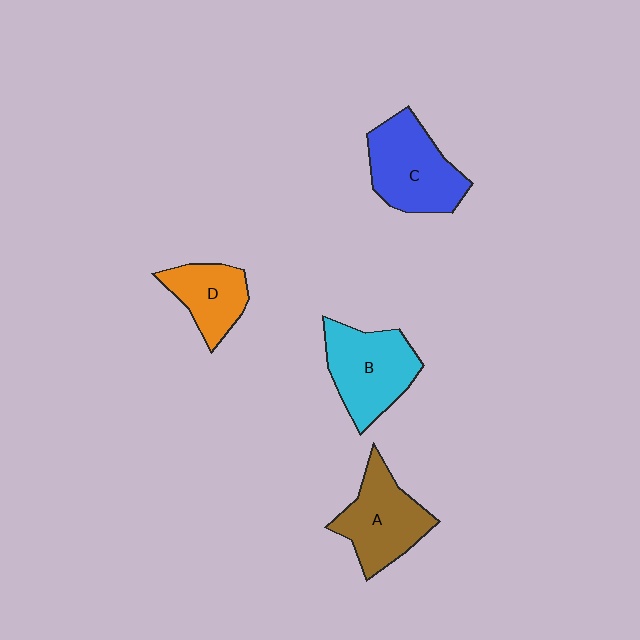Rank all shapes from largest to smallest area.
From largest to smallest: C (blue), B (cyan), A (brown), D (orange).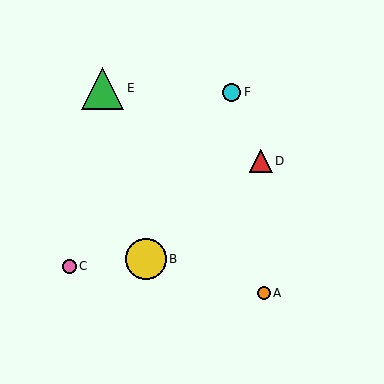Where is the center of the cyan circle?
The center of the cyan circle is at (232, 92).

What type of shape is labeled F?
Shape F is a cyan circle.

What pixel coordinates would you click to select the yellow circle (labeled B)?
Click at (146, 259) to select the yellow circle B.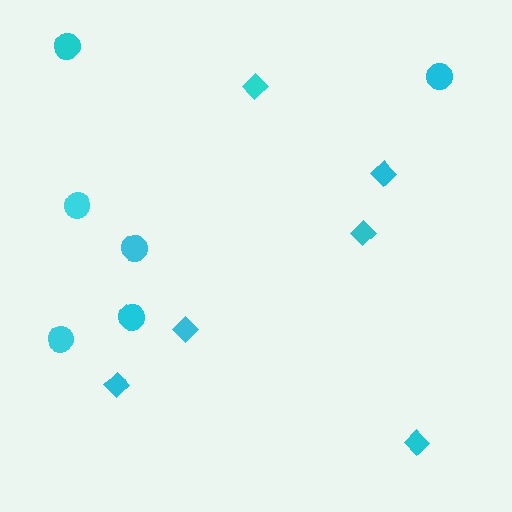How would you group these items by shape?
There are 2 groups: one group of diamonds (6) and one group of circles (6).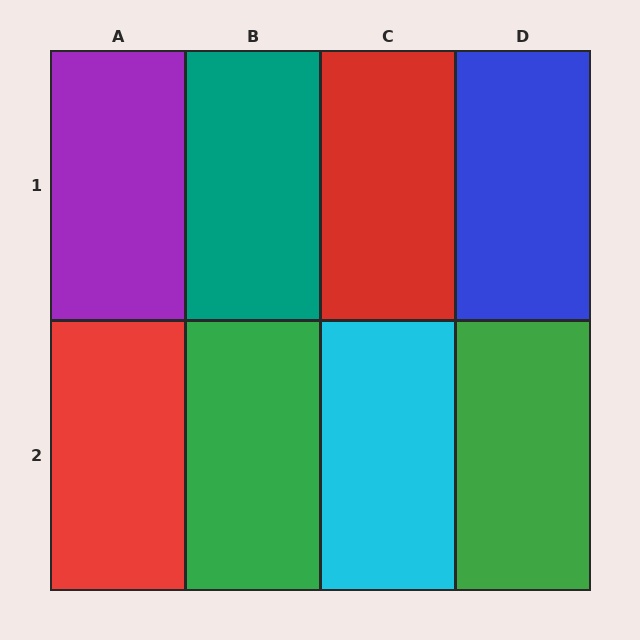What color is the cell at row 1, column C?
Red.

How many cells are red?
2 cells are red.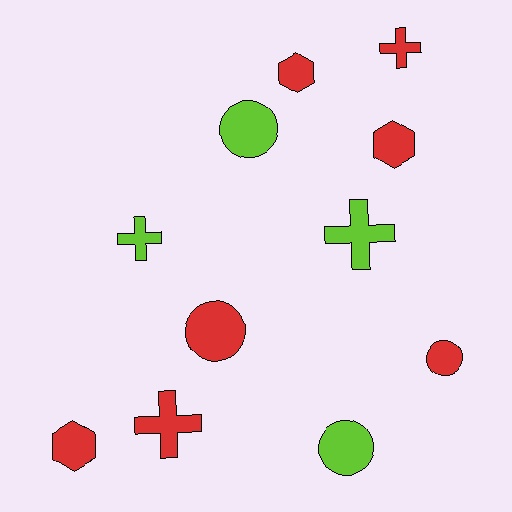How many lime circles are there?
There are 2 lime circles.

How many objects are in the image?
There are 11 objects.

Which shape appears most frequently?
Cross, with 4 objects.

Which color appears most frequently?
Red, with 7 objects.